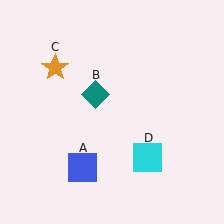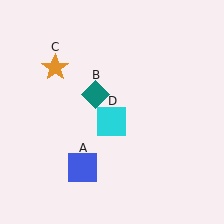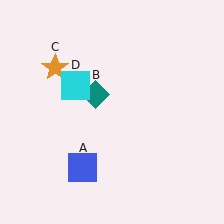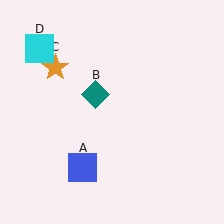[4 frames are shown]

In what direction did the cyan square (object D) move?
The cyan square (object D) moved up and to the left.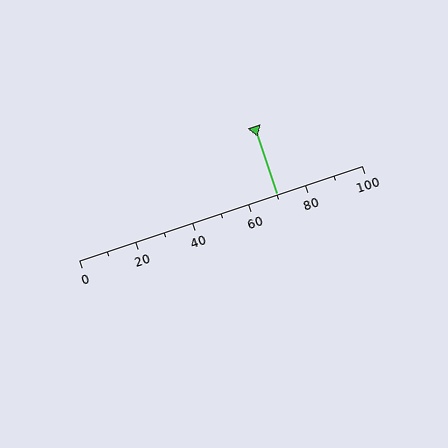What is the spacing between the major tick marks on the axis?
The major ticks are spaced 20 apart.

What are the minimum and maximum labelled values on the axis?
The axis runs from 0 to 100.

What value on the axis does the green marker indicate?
The marker indicates approximately 70.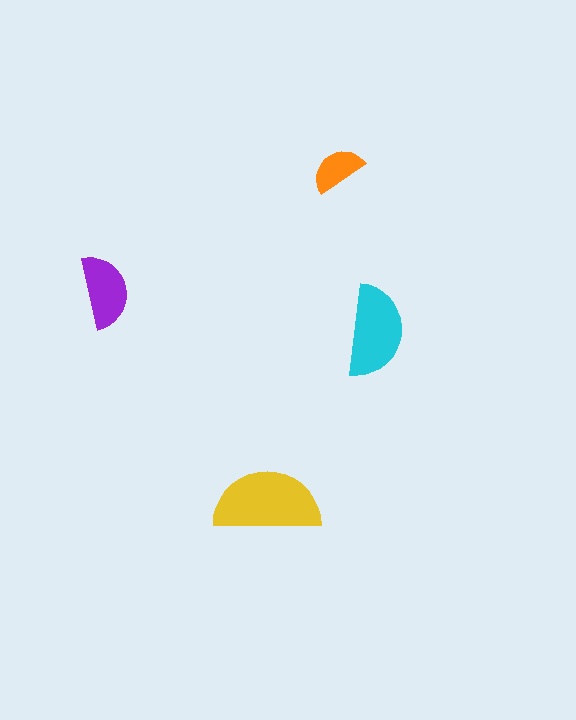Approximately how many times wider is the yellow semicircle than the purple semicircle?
About 1.5 times wider.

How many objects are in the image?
There are 4 objects in the image.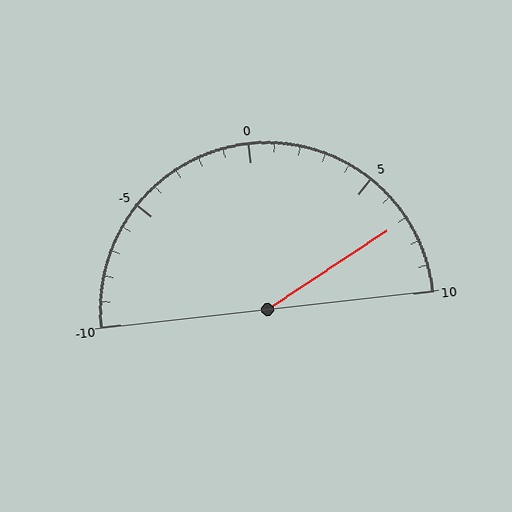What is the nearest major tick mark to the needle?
The nearest major tick mark is 5.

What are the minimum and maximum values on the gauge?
The gauge ranges from -10 to 10.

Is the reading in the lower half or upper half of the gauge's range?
The reading is in the upper half of the range (-10 to 10).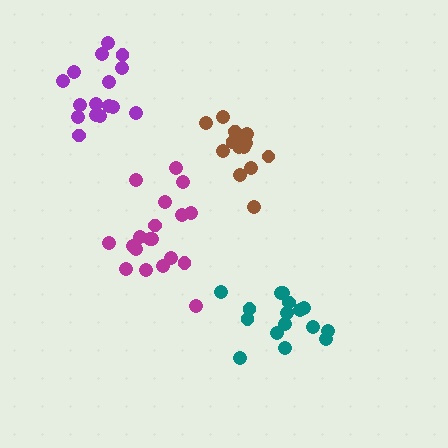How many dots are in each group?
Group 1: 15 dots, Group 2: 16 dots, Group 3: 19 dots, Group 4: 16 dots (66 total).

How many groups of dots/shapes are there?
There are 4 groups.